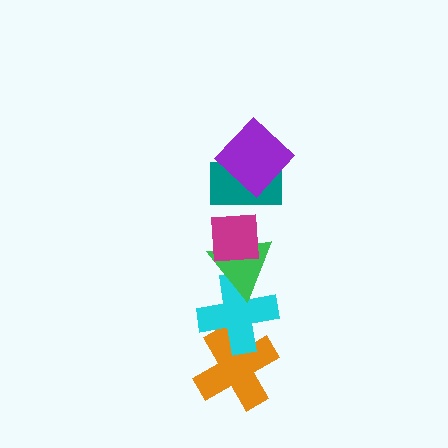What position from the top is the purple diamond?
The purple diamond is 1st from the top.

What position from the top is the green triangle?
The green triangle is 4th from the top.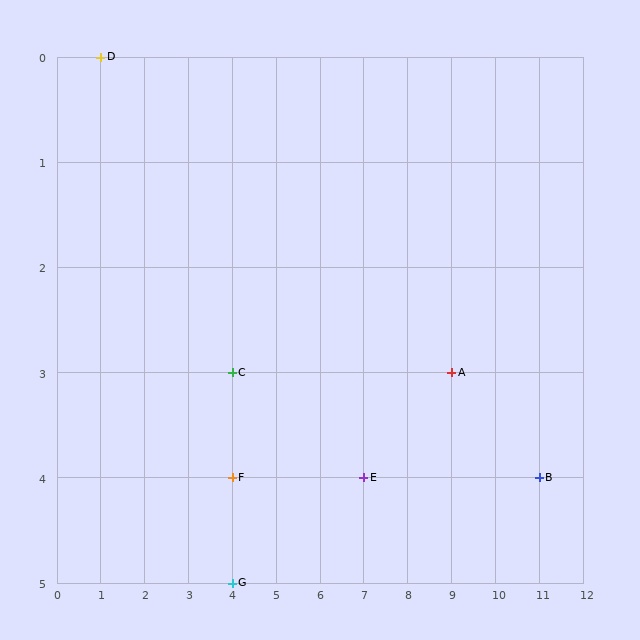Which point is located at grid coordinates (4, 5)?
Point G is at (4, 5).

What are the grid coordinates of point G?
Point G is at grid coordinates (4, 5).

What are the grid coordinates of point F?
Point F is at grid coordinates (4, 4).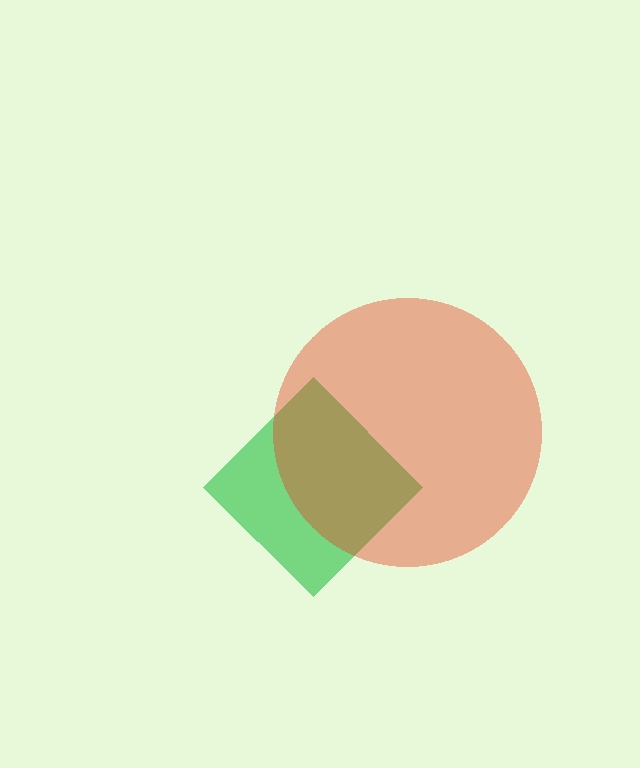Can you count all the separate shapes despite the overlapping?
Yes, there are 2 separate shapes.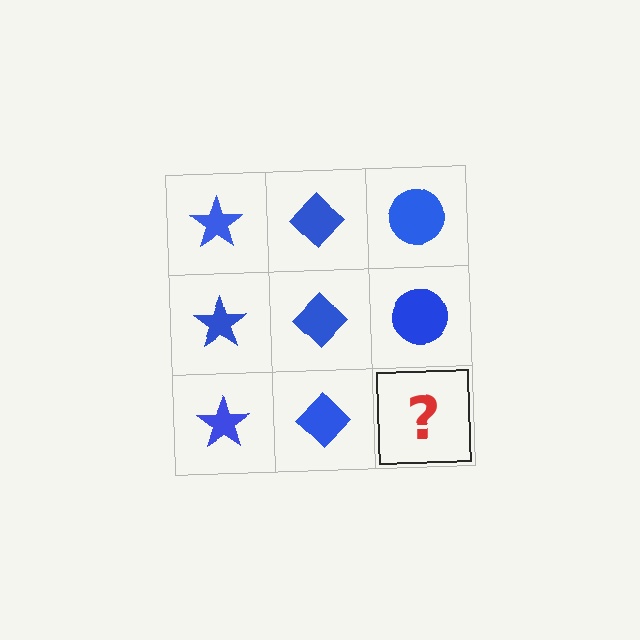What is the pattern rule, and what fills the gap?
The rule is that each column has a consistent shape. The gap should be filled with a blue circle.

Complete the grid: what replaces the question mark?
The question mark should be replaced with a blue circle.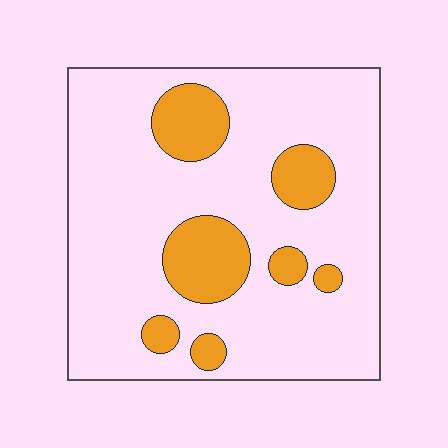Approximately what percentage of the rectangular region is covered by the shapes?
Approximately 20%.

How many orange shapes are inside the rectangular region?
7.